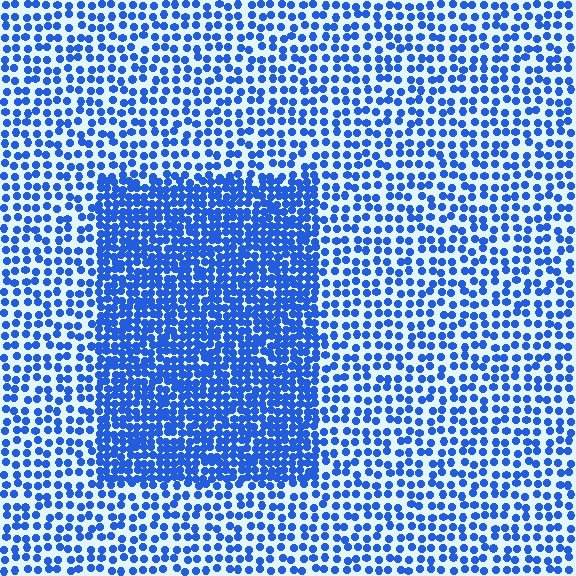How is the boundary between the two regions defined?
The boundary is defined by a change in element density (approximately 2.1x ratio). All elements are the same color, size, and shape.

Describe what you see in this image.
The image contains small blue elements arranged at two different densities. A rectangle-shaped region is visible where the elements are more densely packed than the surrounding area.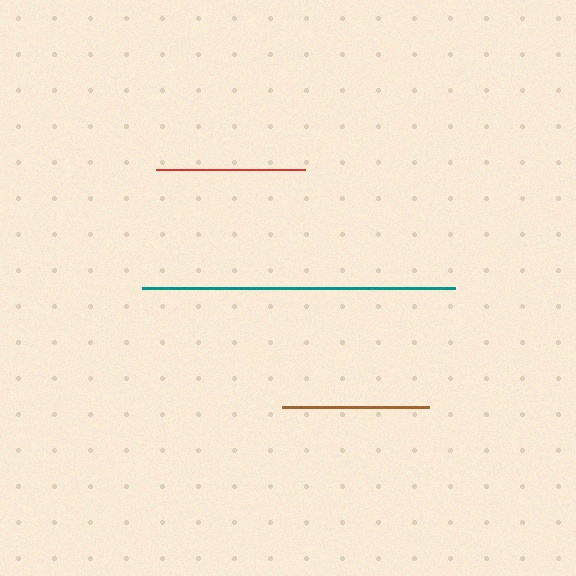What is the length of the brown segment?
The brown segment is approximately 146 pixels long.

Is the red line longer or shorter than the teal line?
The teal line is longer than the red line.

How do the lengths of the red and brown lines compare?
The red and brown lines are approximately the same length.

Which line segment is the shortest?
The brown line is the shortest at approximately 146 pixels.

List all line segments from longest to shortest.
From longest to shortest: teal, red, brown.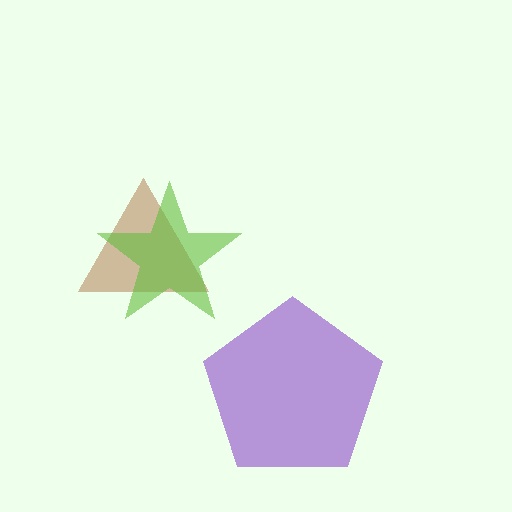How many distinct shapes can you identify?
There are 3 distinct shapes: a brown triangle, a lime star, a purple pentagon.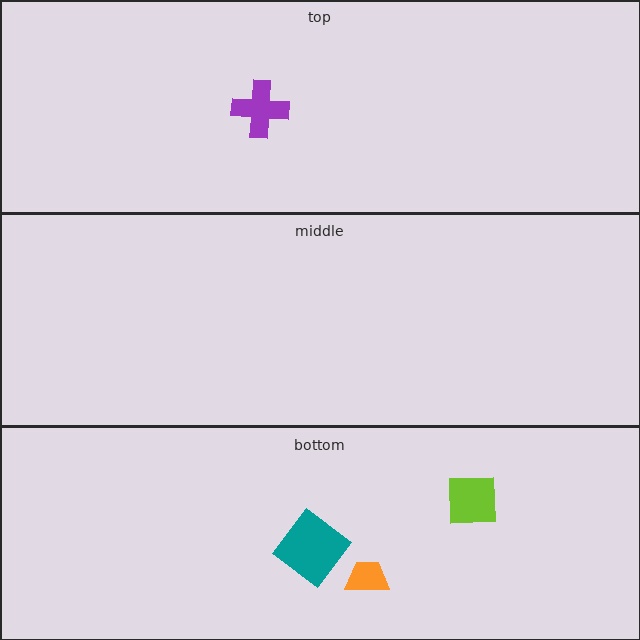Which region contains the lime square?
The bottom region.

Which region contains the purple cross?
The top region.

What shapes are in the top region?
The purple cross.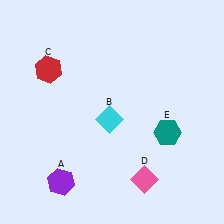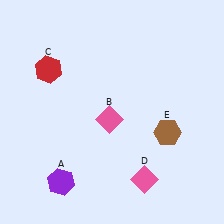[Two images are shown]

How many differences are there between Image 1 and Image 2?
There are 2 differences between the two images.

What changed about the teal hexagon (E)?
In Image 1, E is teal. In Image 2, it changed to brown.